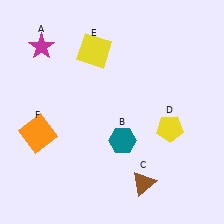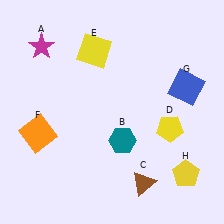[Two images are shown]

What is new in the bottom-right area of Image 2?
A yellow pentagon (H) was added in the bottom-right area of Image 2.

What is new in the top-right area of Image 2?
A blue square (G) was added in the top-right area of Image 2.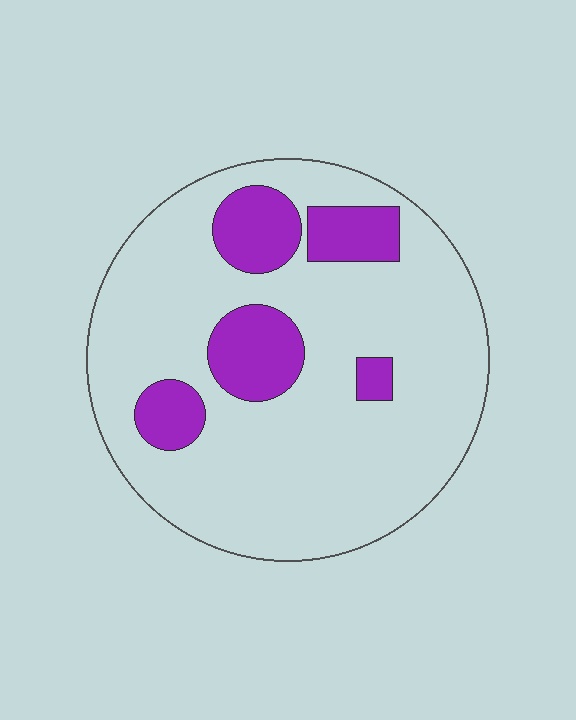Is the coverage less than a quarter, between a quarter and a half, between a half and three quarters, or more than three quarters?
Less than a quarter.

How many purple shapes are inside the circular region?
5.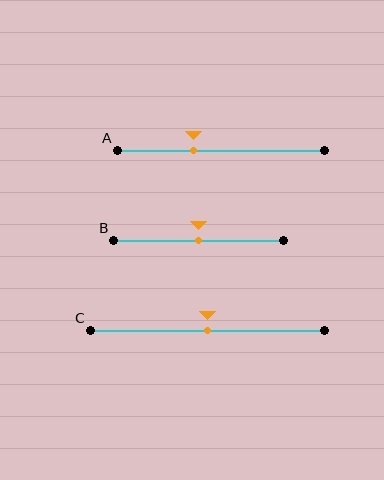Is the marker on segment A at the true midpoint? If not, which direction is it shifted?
No, the marker on segment A is shifted to the left by about 13% of the segment length.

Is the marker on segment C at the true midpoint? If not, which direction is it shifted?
Yes, the marker on segment C is at the true midpoint.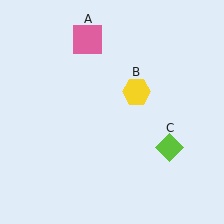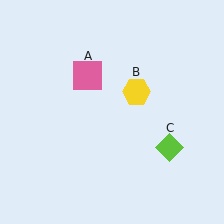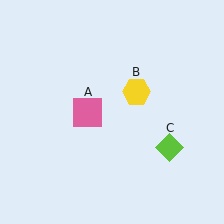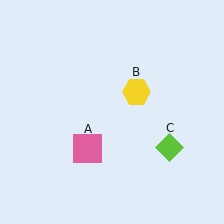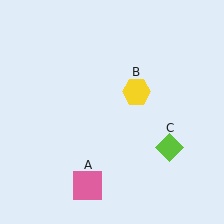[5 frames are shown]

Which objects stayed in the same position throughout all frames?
Yellow hexagon (object B) and lime diamond (object C) remained stationary.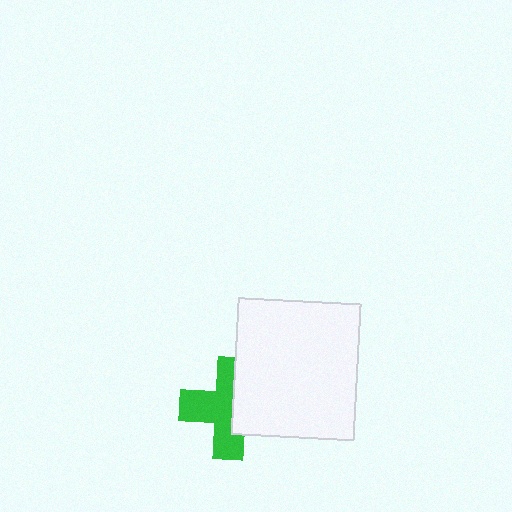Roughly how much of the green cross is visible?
About half of it is visible (roughly 59%).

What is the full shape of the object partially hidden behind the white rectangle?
The partially hidden object is a green cross.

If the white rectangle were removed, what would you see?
You would see the complete green cross.